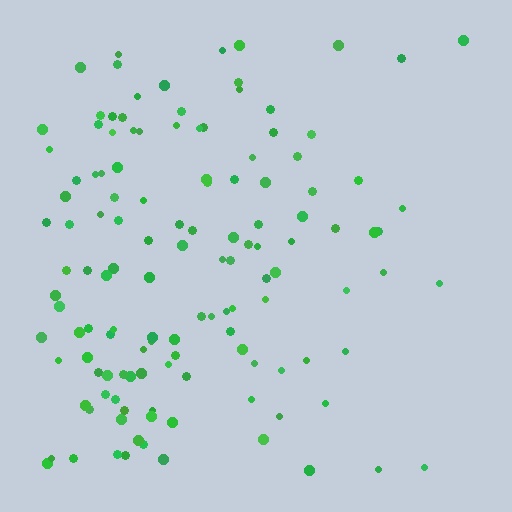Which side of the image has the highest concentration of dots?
The left.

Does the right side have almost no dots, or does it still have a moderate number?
Still a moderate number, just noticeably fewer than the left.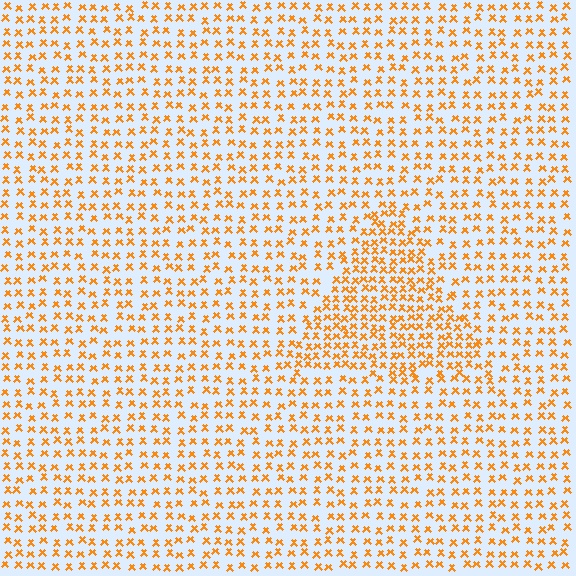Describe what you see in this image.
The image contains small orange elements arranged at two different densities. A triangle-shaped region is visible where the elements are more densely packed than the surrounding area.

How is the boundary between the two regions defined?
The boundary is defined by a change in element density (approximately 1.7x ratio). All elements are the same color, size, and shape.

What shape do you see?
I see a triangle.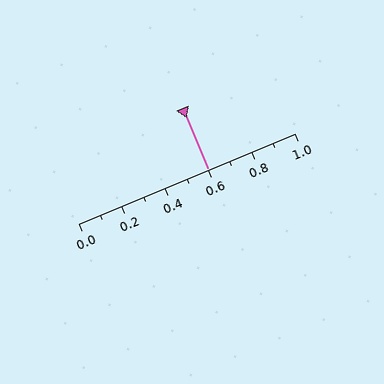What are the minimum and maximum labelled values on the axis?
The axis runs from 0.0 to 1.0.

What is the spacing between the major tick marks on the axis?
The major ticks are spaced 0.2 apart.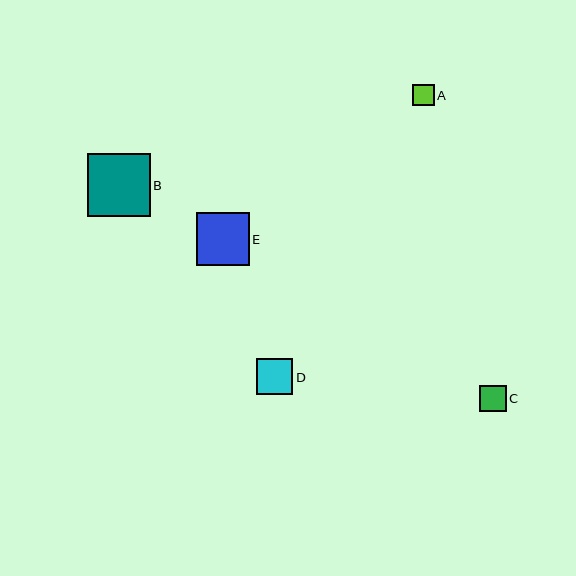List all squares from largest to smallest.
From largest to smallest: B, E, D, C, A.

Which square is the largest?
Square B is the largest with a size of approximately 63 pixels.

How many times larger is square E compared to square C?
Square E is approximately 2.0 times the size of square C.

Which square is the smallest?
Square A is the smallest with a size of approximately 22 pixels.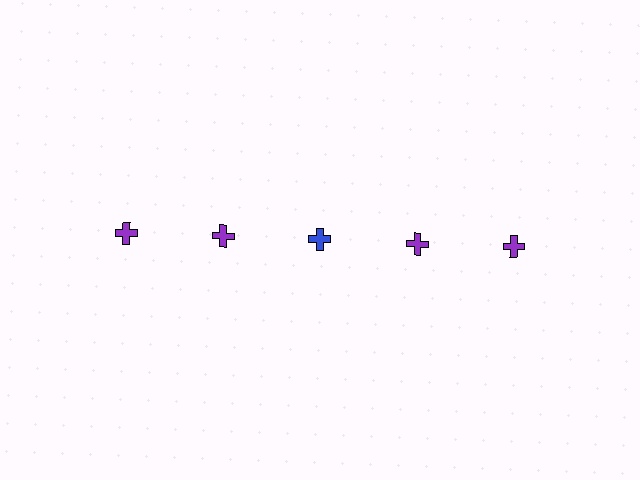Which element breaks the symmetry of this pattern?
The blue cross in the top row, center column breaks the symmetry. All other shapes are purple crosses.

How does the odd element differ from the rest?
It has a different color: blue instead of purple.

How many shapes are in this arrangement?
There are 5 shapes arranged in a grid pattern.